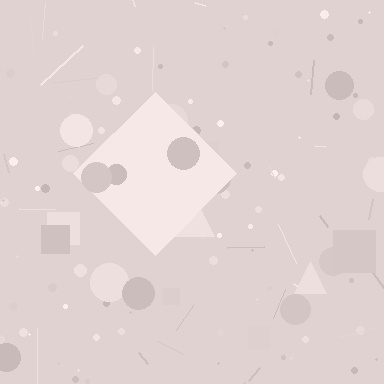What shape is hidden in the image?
A diamond is hidden in the image.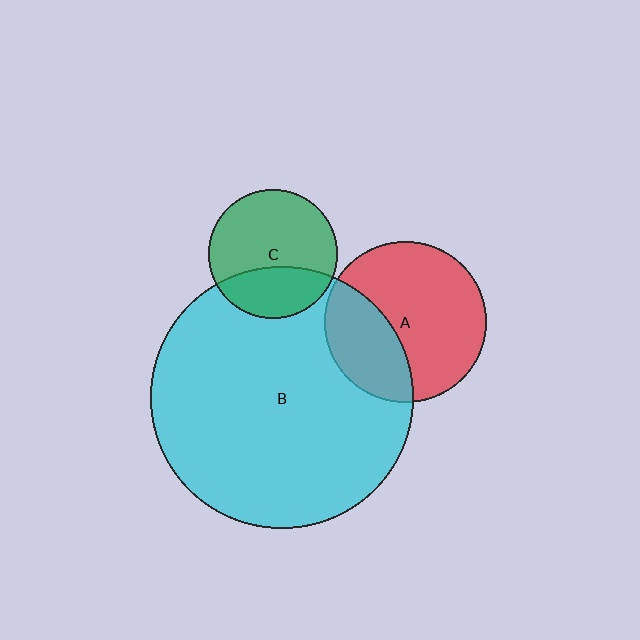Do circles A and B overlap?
Yes.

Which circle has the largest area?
Circle B (cyan).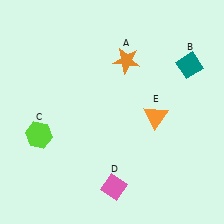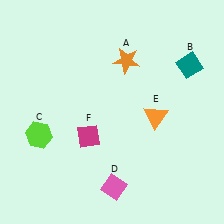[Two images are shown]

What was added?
A magenta diamond (F) was added in Image 2.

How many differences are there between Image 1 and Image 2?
There is 1 difference between the two images.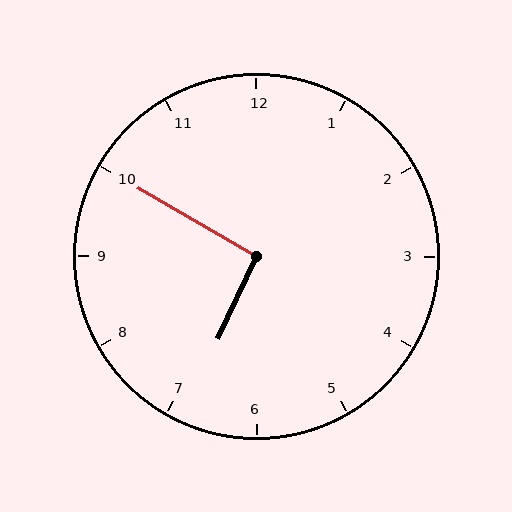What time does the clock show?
6:50.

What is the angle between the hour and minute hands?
Approximately 95 degrees.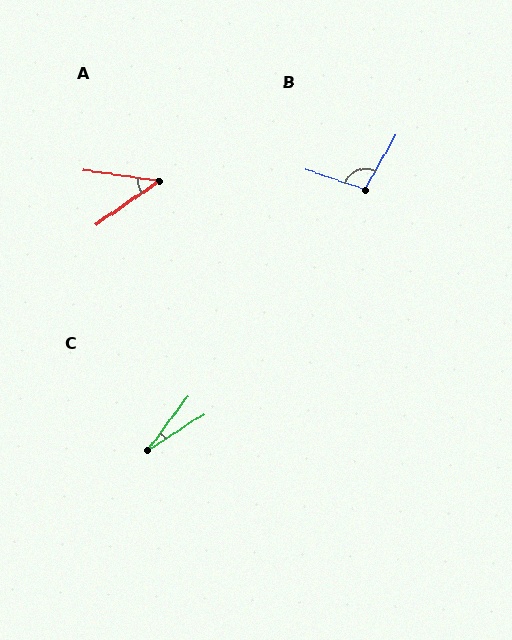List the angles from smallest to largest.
C (20°), A (43°), B (100°).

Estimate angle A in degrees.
Approximately 43 degrees.